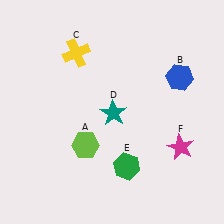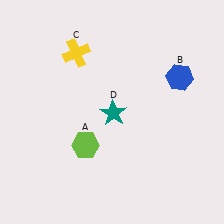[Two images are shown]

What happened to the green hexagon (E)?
The green hexagon (E) was removed in Image 2. It was in the bottom-right area of Image 1.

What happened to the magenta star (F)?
The magenta star (F) was removed in Image 2. It was in the bottom-right area of Image 1.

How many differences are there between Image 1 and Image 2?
There are 2 differences between the two images.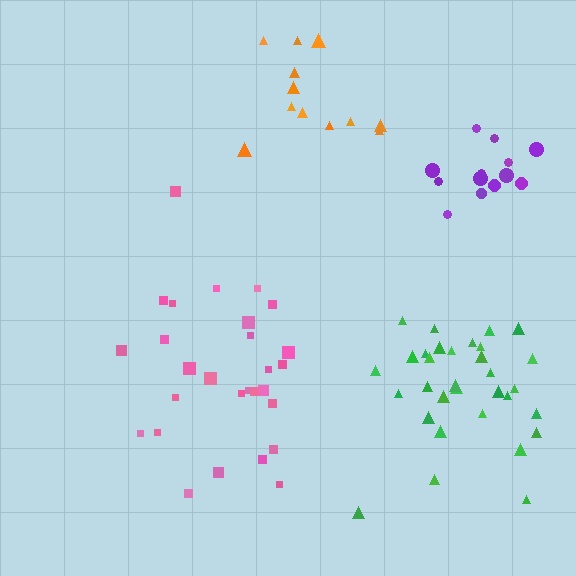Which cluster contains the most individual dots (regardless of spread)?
Green (32).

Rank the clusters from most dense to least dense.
purple, green, pink, orange.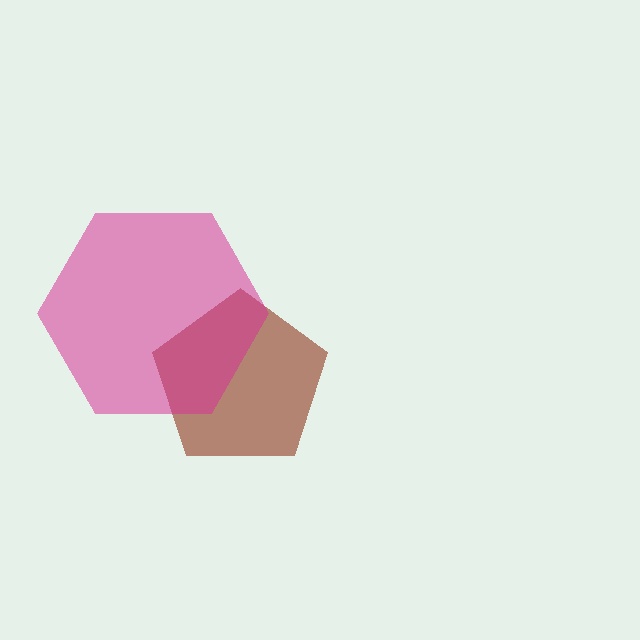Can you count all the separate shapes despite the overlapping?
Yes, there are 2 separate shapes.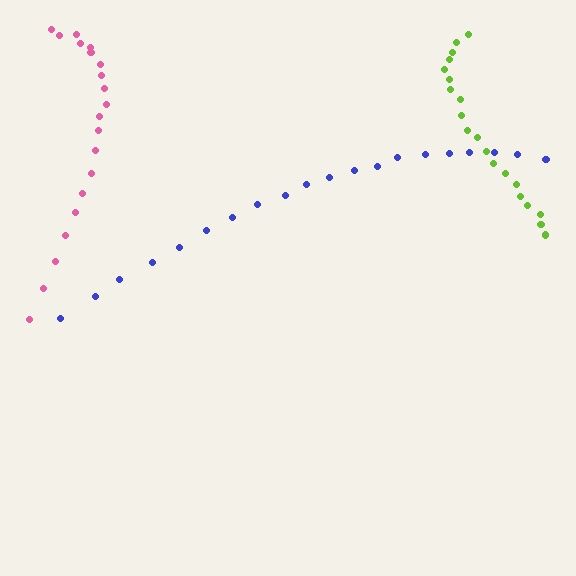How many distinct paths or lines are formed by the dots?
There are 3 distinct paths.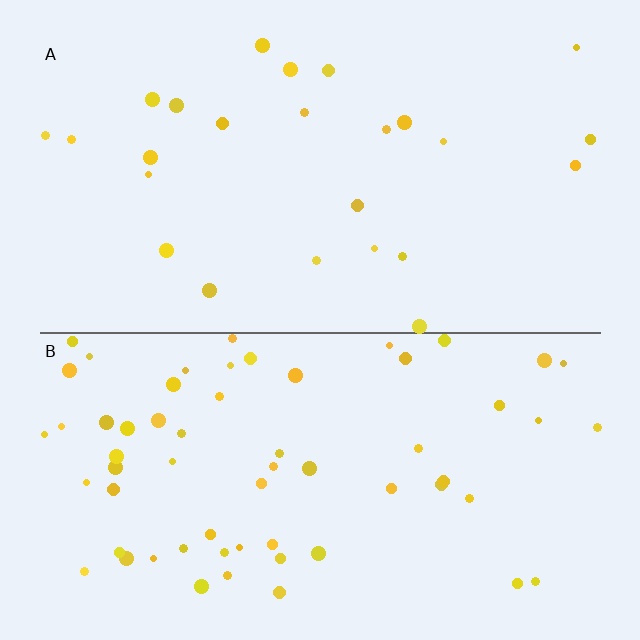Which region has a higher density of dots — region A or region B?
B (the bottom).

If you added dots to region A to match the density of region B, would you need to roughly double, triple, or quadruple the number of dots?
Approximately double.